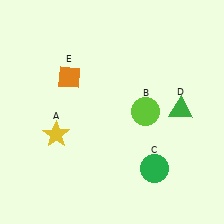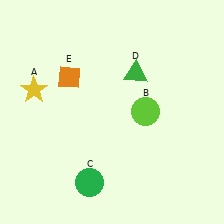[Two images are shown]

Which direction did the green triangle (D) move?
The green triangle (D) moved left.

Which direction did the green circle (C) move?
The green circle (C) moved left.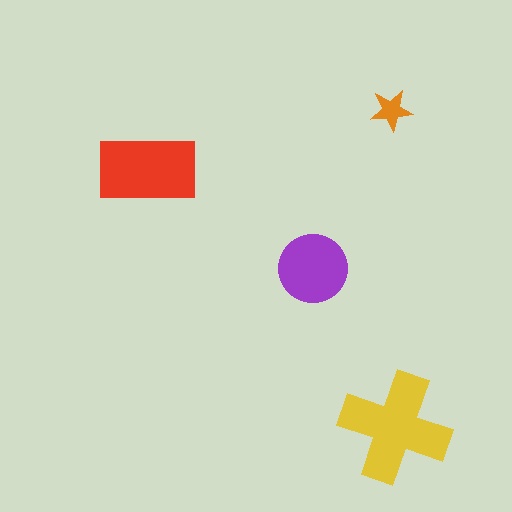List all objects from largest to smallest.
The yellow cross, the red rectangle, the purple circle, the orange star.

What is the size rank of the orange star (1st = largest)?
4th.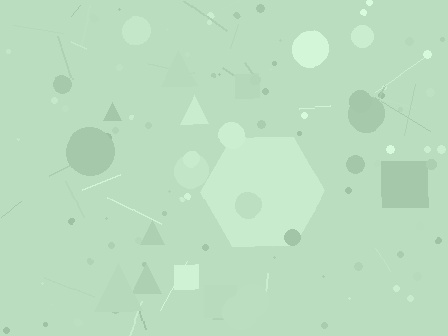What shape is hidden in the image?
A hexagon is hidden in the image.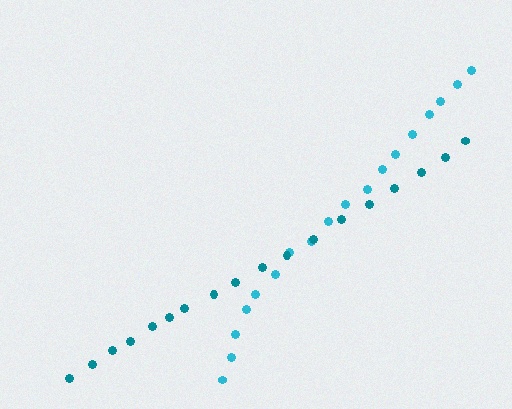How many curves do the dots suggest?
There are 2 distinct paths.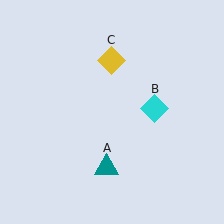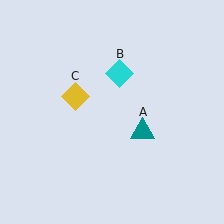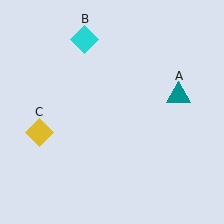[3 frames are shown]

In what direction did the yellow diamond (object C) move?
The yellow diamond (object C) moved down and to the left.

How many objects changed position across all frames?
3 objects changed position: teal triangle (object A), cyan diamond (object B), yellow diamond (object C).